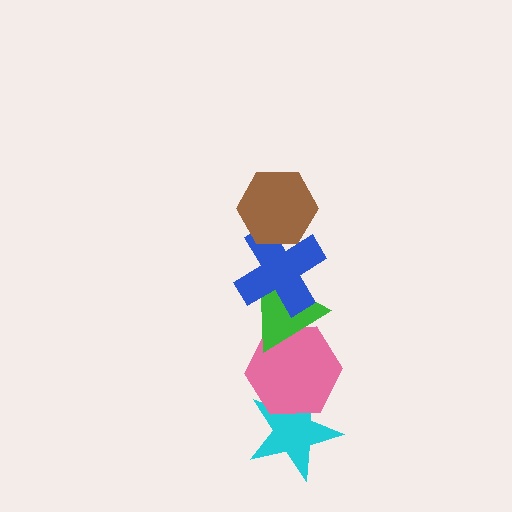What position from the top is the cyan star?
The cyan star is 5th from the top.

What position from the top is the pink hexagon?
The pink hexagon is 4th from the top.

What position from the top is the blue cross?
The blue cross is 2nd from the top.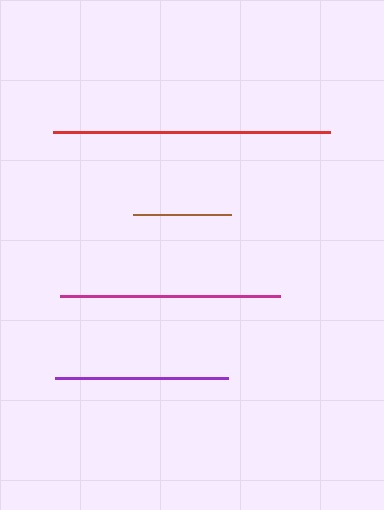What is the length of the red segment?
The red segment is approximately 277 pixels long.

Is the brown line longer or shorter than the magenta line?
The magenta line is longer than the brown line.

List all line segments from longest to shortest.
From longest to shortest: red, magenta, purple, brown.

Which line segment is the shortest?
The brown line is the shortest at approximately 97 pixels.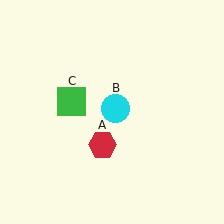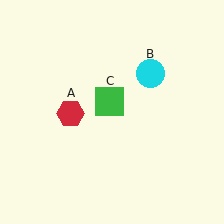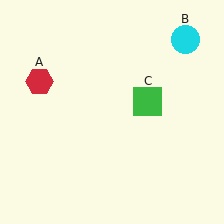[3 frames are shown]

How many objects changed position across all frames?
3 objects changed position: red hexagon (object A), cyan circle (object B), green square (object C).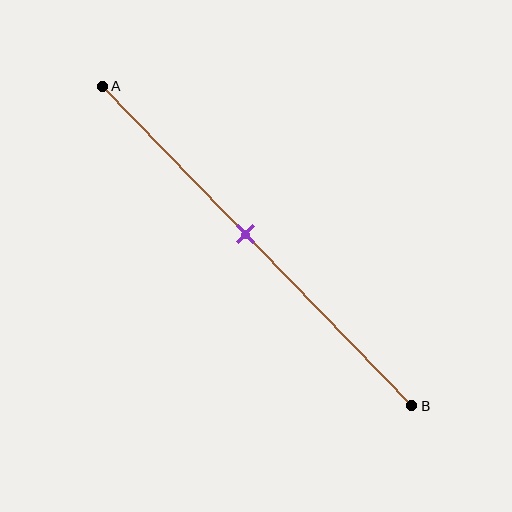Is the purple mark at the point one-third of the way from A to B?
No, the mark is at about 45% from A, not at the 33% one-third point.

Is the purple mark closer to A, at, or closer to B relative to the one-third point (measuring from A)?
The purple mark is closer to point B than the one-third point of segment AB.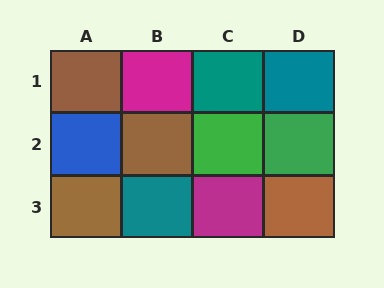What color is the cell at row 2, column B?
Brown.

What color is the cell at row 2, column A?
Blue.